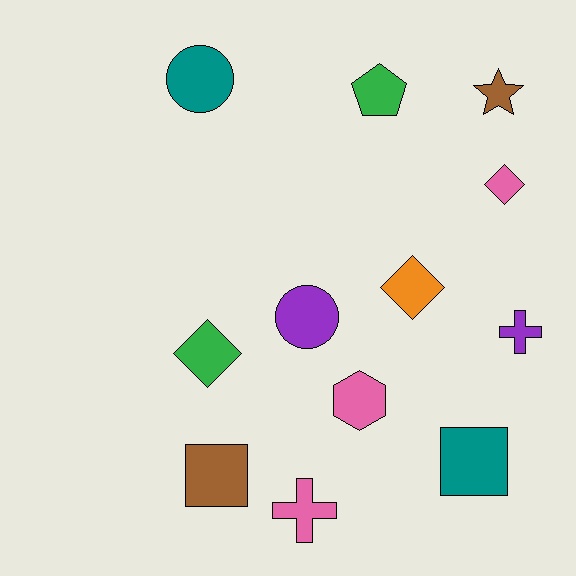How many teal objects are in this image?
There are 2 teal objects.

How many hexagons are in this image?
There is 1 hexagon.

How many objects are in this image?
There are 12 objects.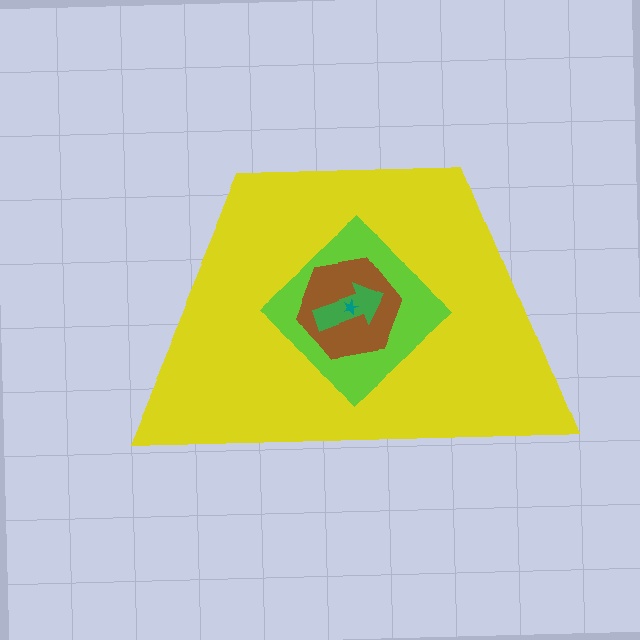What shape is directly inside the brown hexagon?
The green arrow.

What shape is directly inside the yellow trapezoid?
The lime diamond.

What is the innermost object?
The teal star.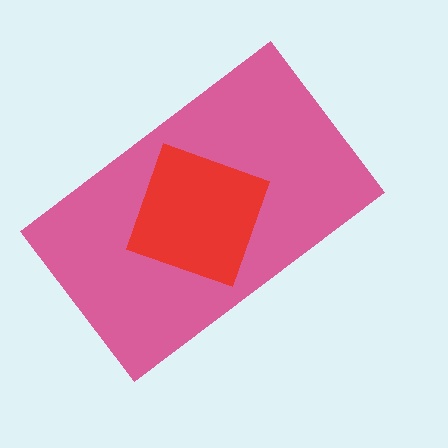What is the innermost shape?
The red diamond.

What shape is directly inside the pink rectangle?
The red diamond.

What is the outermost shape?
The pink rectangle.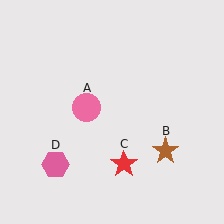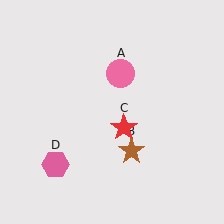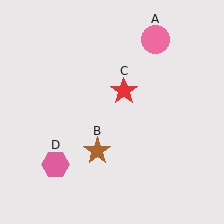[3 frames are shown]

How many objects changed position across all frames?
3 objects changed position: pink circle (object A), brown star (object B), red star (object C).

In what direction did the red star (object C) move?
The red star (object C) moved up.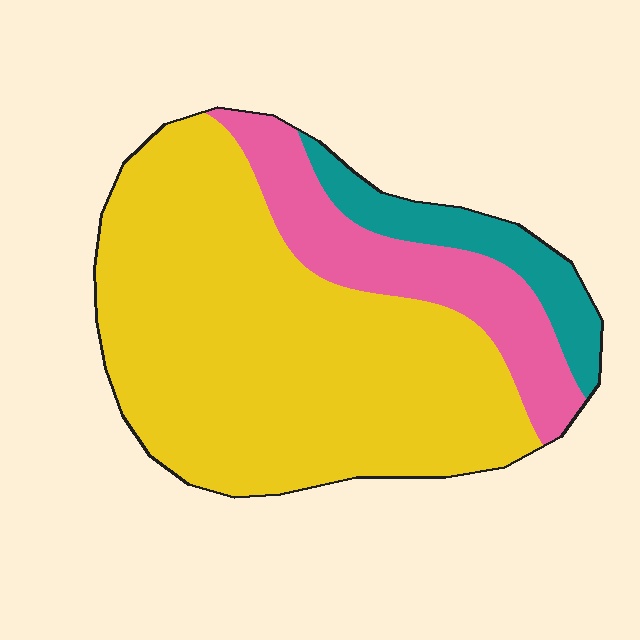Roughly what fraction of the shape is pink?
Pink covers roughly 20% of the shape.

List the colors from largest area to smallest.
From largest to smallest: yellow, pink, teal.